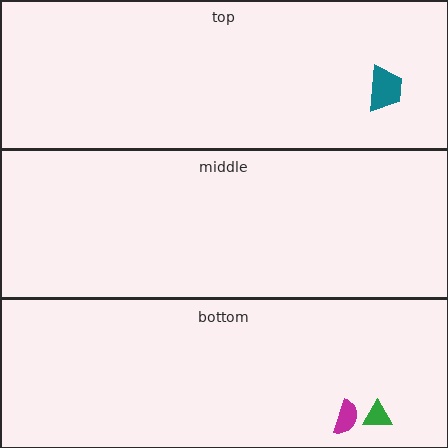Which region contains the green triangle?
The bottom region.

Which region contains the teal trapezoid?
The top region.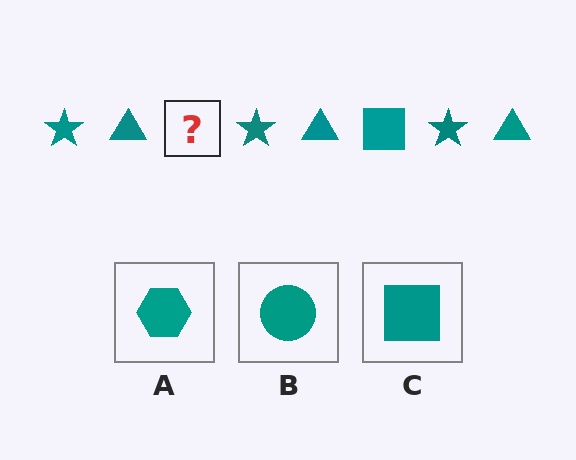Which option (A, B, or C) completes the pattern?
C.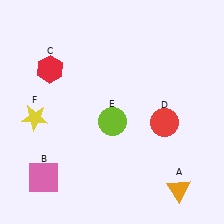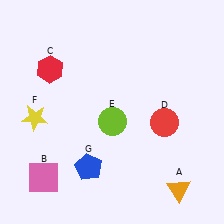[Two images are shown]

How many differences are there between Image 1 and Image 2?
There is 1 difference between the two images.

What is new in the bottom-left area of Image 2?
A blue pentagon (G) was added in the bottom-left area of Image 2.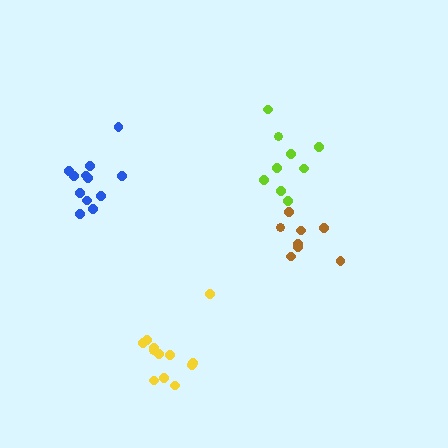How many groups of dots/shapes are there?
There are 4 groups.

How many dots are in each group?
Group 1: 8 dots, Group 2: 9 dots, Group 3: 12 dots, Group 4: 12 dots (41 total).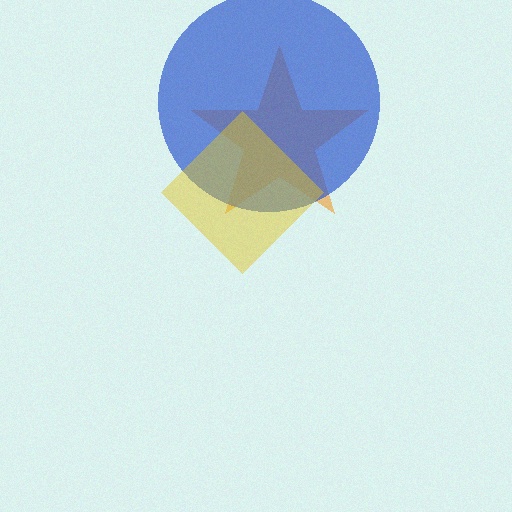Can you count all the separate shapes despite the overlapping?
Yes, there are 3 separate shapes.